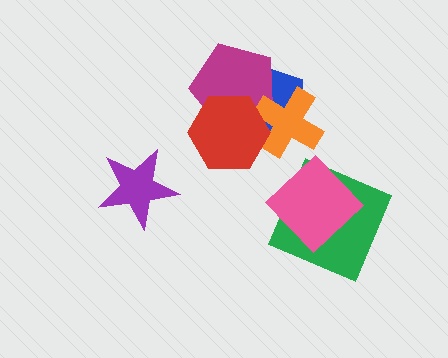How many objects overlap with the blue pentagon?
3 objects overlap with the blue pentagon.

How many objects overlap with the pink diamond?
1 object overlaps with the pink diamond.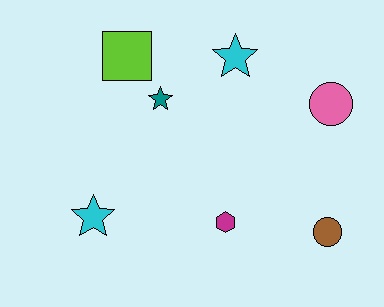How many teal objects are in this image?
There is 1 teal object.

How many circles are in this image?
There are 2 circles.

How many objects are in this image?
There are 7 objects.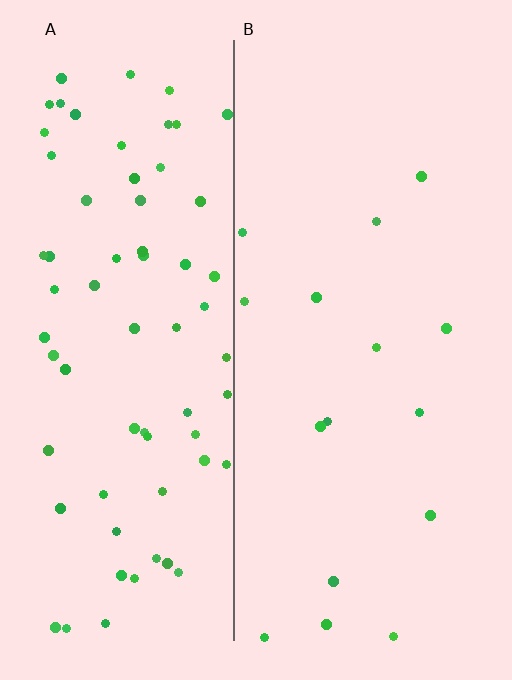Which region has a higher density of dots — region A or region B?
A (the left).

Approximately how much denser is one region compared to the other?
Approximately 4.5× — region A over region B.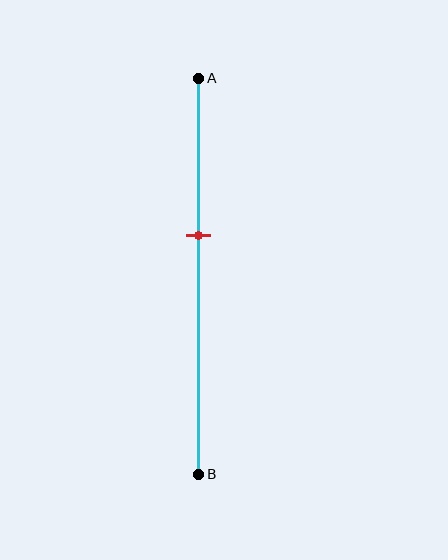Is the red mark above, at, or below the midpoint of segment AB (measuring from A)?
The red mark is above the midpoint of segment AB.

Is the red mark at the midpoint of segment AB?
No, the mark is at about 40% from A, not at the 50% midpoint.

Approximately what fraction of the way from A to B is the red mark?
The red mark is approximately 40% of the way from A to B.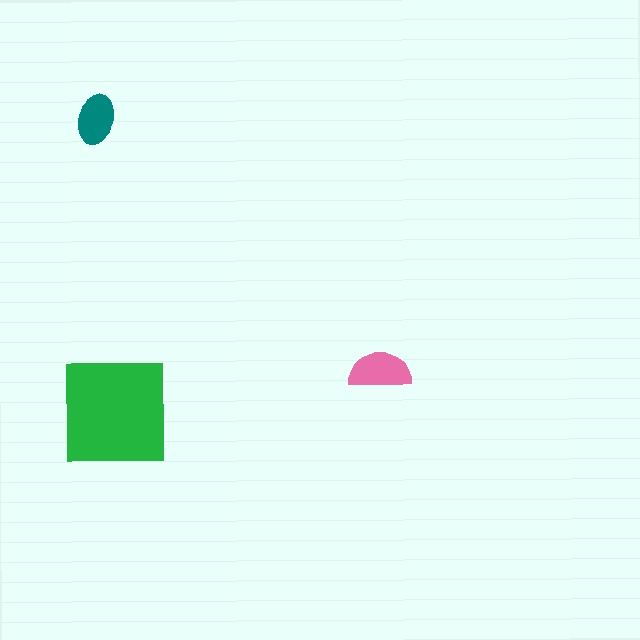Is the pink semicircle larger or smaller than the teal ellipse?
Larger.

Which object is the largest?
The green square.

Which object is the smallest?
The teal ellipse.